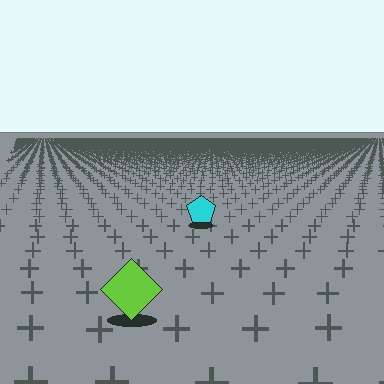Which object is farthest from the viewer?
The cyan pentagon is farthest from the viewer. It appears smaller and the ground texture around it is denser.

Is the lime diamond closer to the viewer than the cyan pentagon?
Yes. The lime diamond is closer — you can tell from the texture gradient: the ground texture is coarser near it.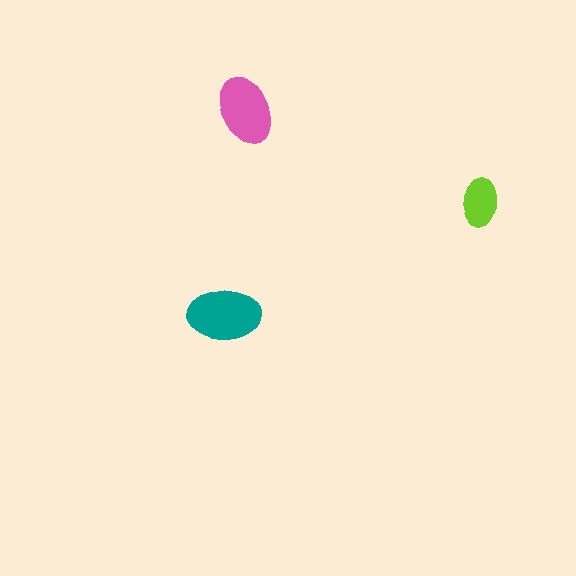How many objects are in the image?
There are 3 objects in the image.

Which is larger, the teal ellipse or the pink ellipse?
The teal one.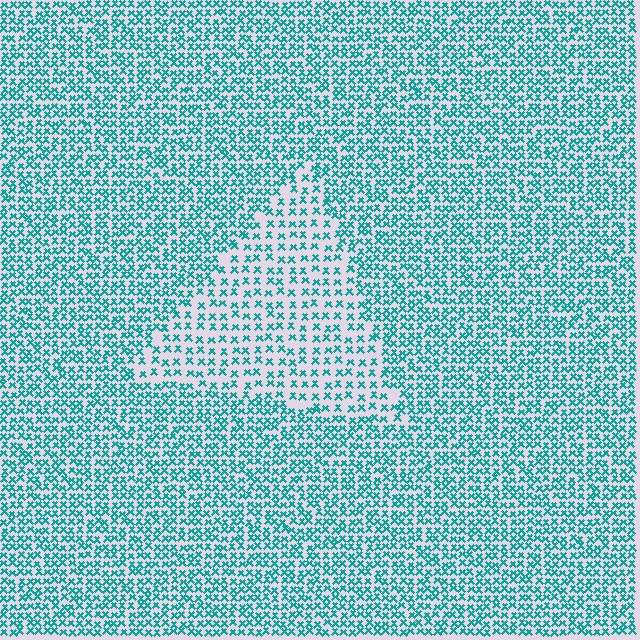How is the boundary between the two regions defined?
The boundary is defined by a change in element density (approximately 1.8x ratio). All elements are the same color, size, and shape.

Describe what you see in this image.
The image contains small teal elements arranged at two different densities. A triangle-shaped region is visible where the elements are less densely packed than the surrounding area.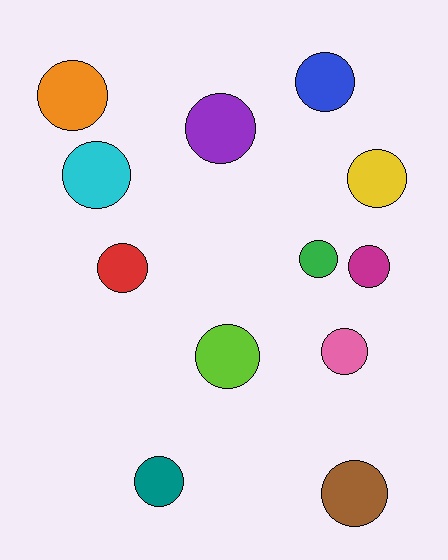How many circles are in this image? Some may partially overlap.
There are 12 circles.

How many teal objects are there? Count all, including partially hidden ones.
There is 1 teal object.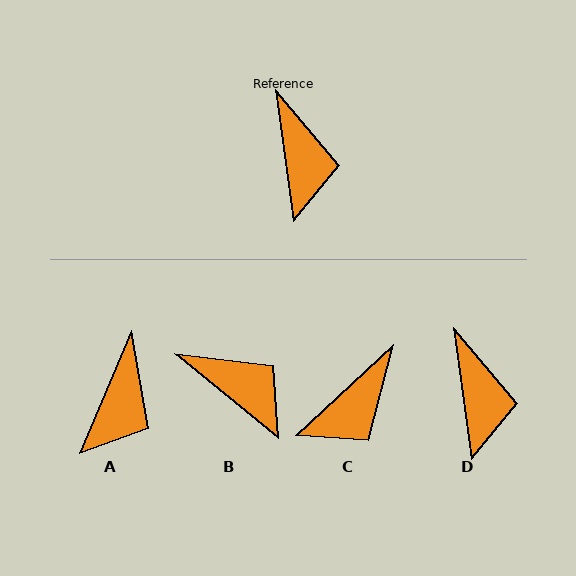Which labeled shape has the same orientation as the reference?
D.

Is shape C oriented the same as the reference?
No, it is off by about 54 degrees.